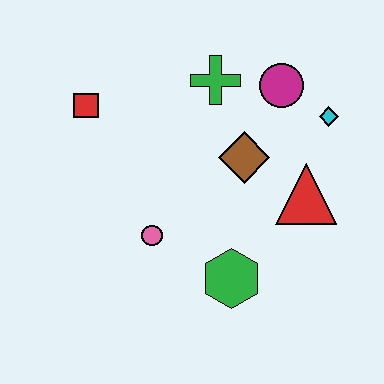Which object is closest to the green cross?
The magenta circle is closest to the green cross.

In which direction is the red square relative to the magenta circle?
The red square is to the left of the magenta circle.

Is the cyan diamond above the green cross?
No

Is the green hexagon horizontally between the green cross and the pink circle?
No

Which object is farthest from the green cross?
The green hexagon is farthest from the green cross.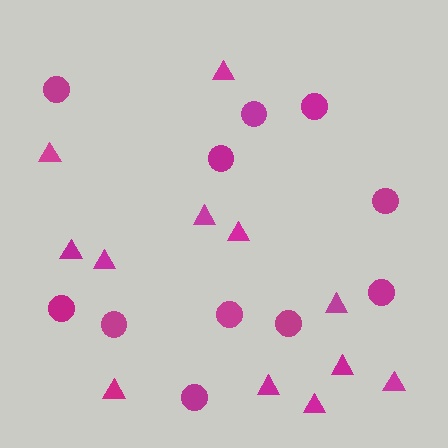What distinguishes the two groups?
There are 2 groups: one group of circles (11) and one group of triangles (12).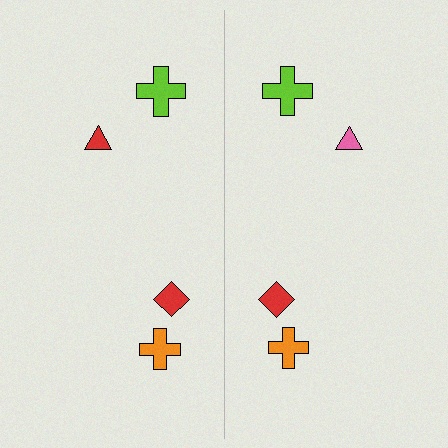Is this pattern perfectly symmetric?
No, the pattern is not perfectly symmetric. The pink triangle on the right side breaks the symmetry — its mirror counterpart is red.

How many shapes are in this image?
There are 8 shapes in this image.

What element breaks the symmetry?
The pink triangle on the right side breaks the symmetry — its mirror counterpart is red.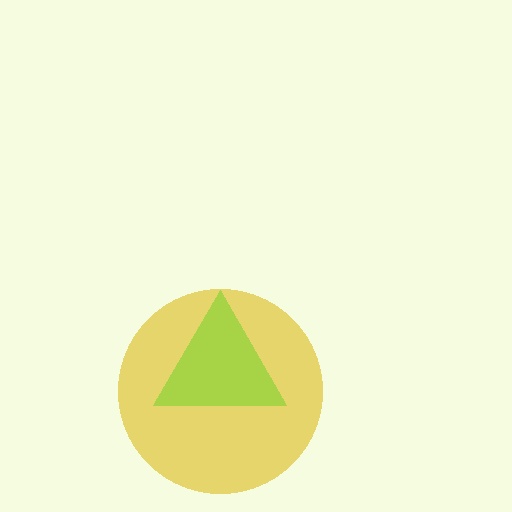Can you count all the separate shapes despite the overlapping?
Yes, there are 2 separate shapes.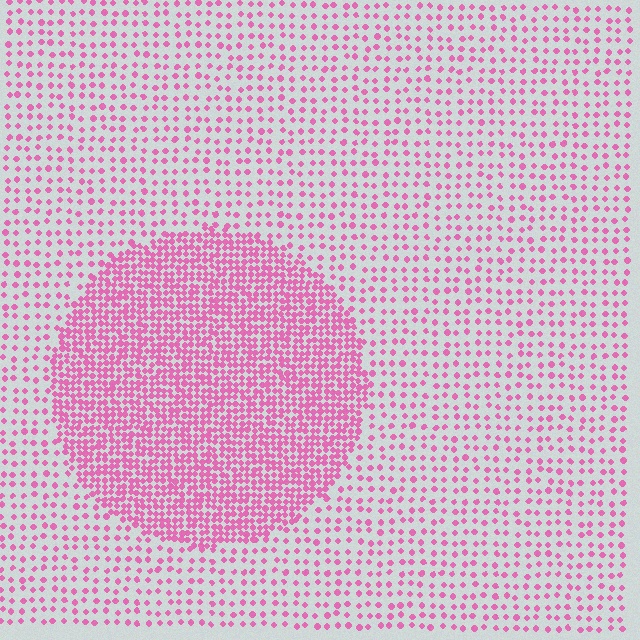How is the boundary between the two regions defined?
The boundary is defined by a change in element density (approximately 2.6x ratio). All elements are the same color, size, and shape.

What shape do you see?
I see a circle.